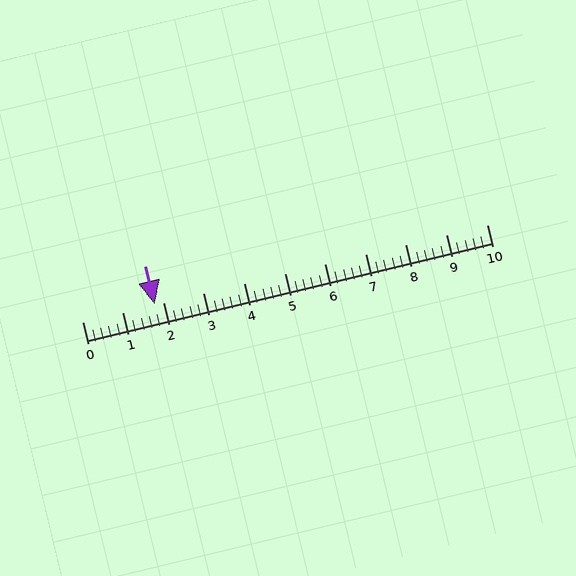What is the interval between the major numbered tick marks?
The major tick marks are spaced 1 units apart.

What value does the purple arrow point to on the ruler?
The purple arrow points to approximately 1.8.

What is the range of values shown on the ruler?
The ruler shows values from 0 to 10.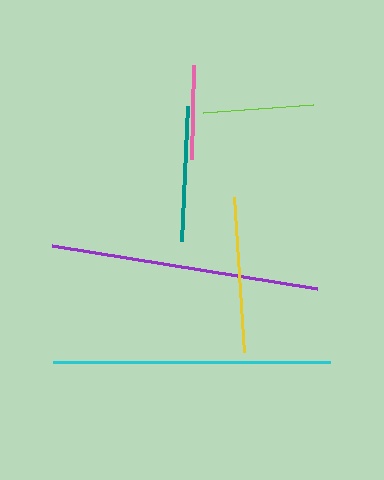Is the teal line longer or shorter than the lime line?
The teal line is longer than the lime line.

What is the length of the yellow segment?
The yellow segment is approximately 155 pixels long.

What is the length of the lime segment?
The lime segment is approximately 110 pixels long.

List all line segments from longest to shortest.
From longest to shortest: cyan, purple, yellow, teal, lime, pink.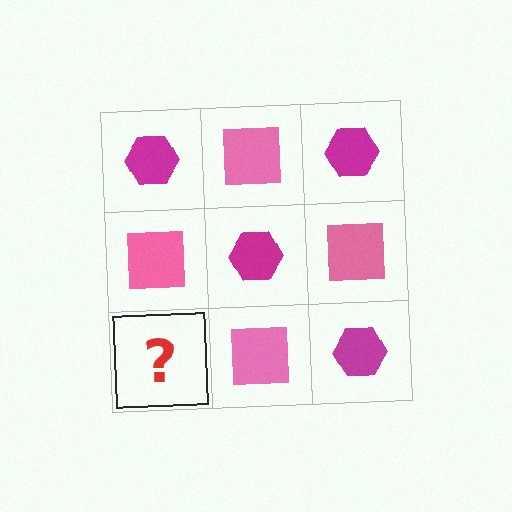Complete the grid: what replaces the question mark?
The question mark should be replaced with a magenta hexagon.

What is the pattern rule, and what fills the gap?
The rule is that it alternates magenta hexagon and pink square in a checkerboard pattern. The gap should be filled with a magenta hexagon.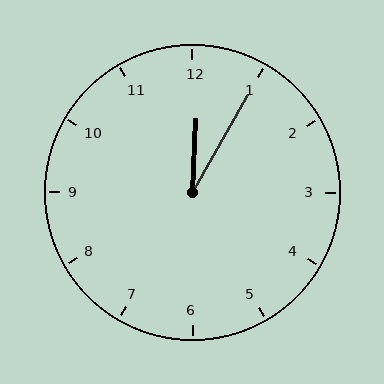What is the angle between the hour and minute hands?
Approximately 28 degrees.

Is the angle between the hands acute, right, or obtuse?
It is acute.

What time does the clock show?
12:05.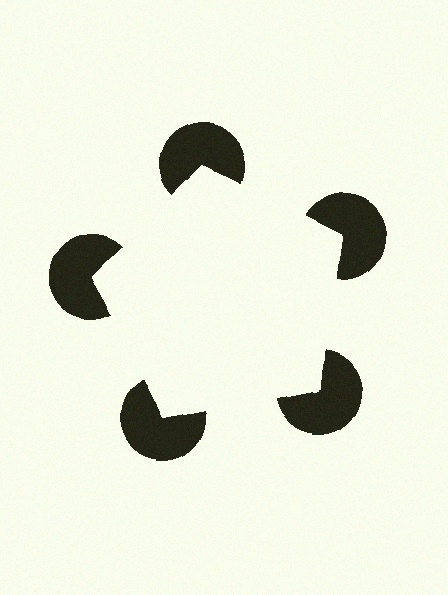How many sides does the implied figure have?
5 sides.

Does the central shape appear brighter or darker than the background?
It typically appears slightly brighter than the background, even though no actual brightness change is drawn.